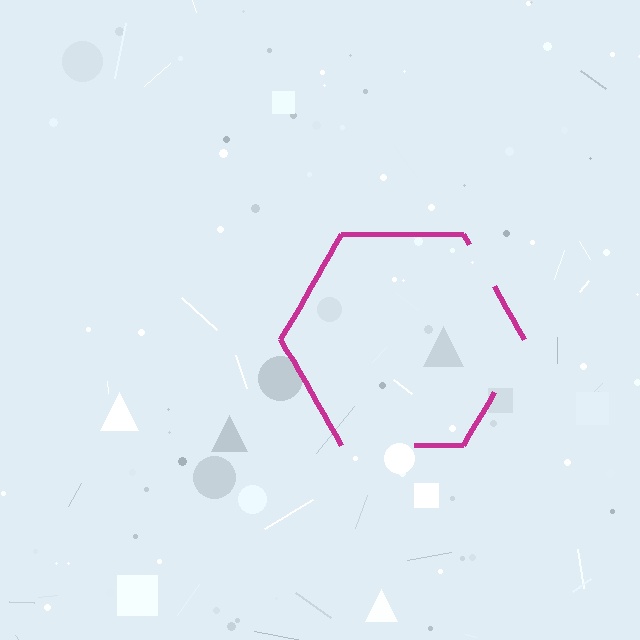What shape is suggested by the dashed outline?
The dashed outline suggests a hexagon.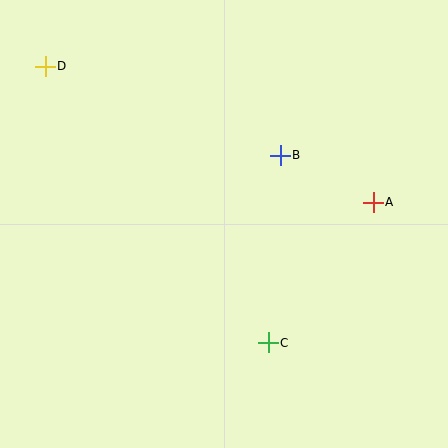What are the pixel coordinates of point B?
Point B is at (280, 155).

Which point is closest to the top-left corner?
Point D is closest to the top-left corner.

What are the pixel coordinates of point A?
Point A is at (373, 202).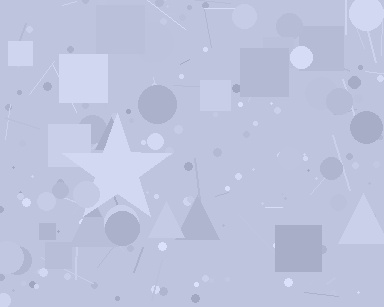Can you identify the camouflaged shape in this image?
The camouflaged shape is a star.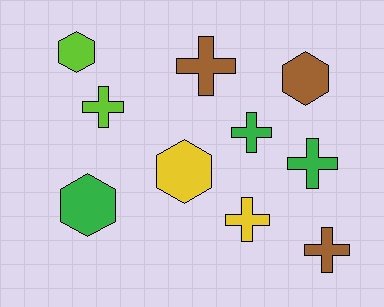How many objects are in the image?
There are 10 objects.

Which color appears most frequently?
Brown, with 3 objects.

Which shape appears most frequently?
Cross, with 6 objects.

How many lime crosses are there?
There is 1 lime cross.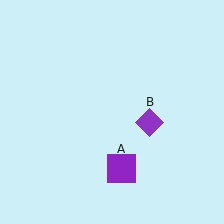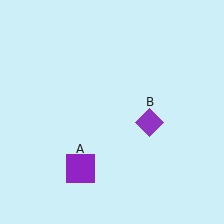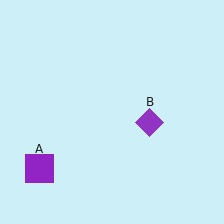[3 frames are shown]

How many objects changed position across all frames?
1 object changed position: purple square (object A).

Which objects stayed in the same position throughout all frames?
Purple diamond (object B) remained stationary.